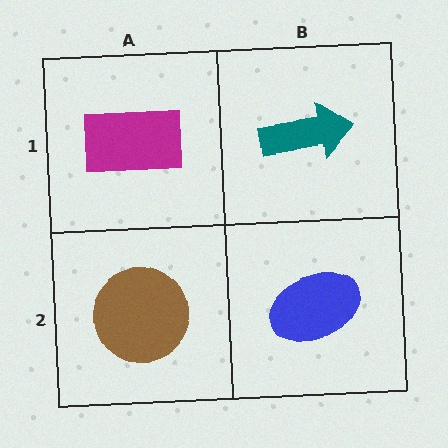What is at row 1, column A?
A magenta rectangle.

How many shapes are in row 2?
2 shapes.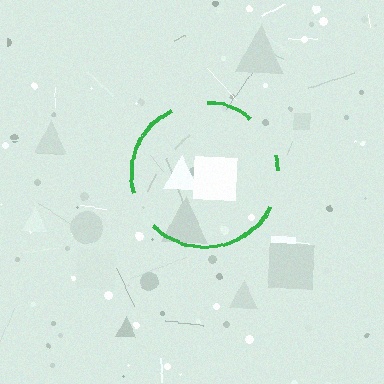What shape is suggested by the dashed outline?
The dashed outline suggests a circle.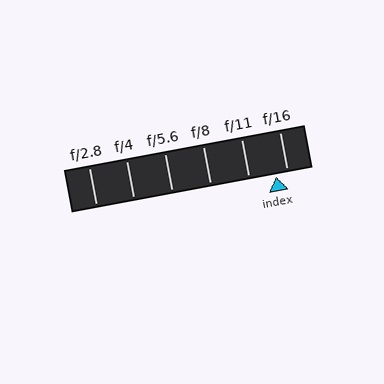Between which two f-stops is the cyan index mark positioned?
The index mark is between f/11 and f/16.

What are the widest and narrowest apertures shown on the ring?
The widest aperture shown is f/2.8 and the narrowest is f/16.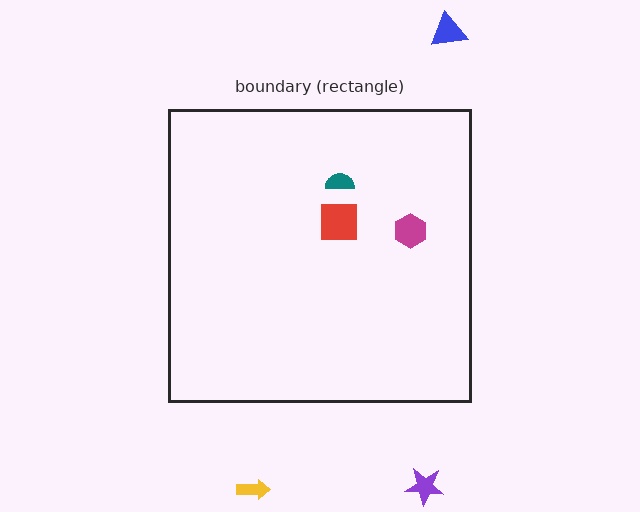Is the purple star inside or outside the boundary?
Outside.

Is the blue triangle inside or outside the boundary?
Outside.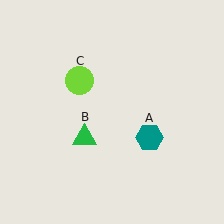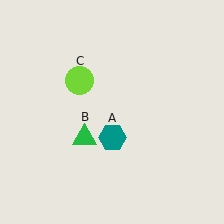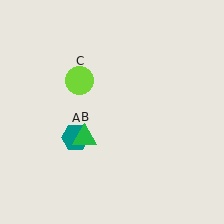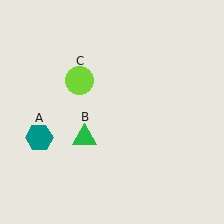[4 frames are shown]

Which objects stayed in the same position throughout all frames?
Green triangle (object B) and lime circle (object C) remained stationary.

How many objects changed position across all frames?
1 object changed position: teal hexagon (object A).